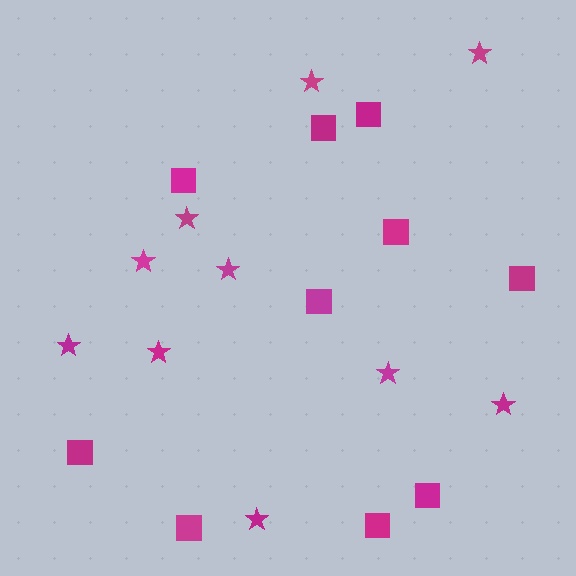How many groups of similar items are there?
There are 2 groups: one group of squares (10) and one group of stars (10).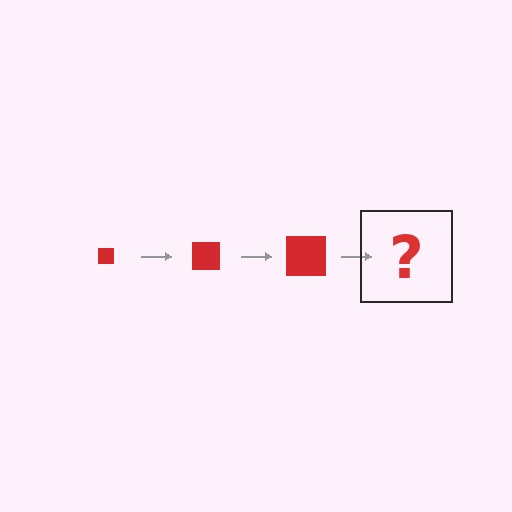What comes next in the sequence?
The next element should be a red square, larger than the previous one.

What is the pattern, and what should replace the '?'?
The pattern is that the square gets progressively larger each step. The '?' should be a red square, larger than the previous one.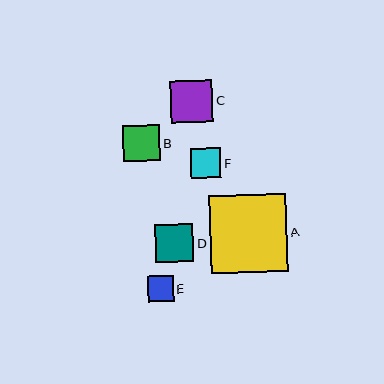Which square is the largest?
Square A is the largest with a size of approximately 77 pixels.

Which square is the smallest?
Square E is the smallest with a size of approximately 26 pixels.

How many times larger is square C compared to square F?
Square C is approximately 1.4 times the size of square F.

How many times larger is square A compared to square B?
Square A is approximately 2.1 times the size of square B.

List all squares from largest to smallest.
From largest to smallest: A, C, D, B, F, E.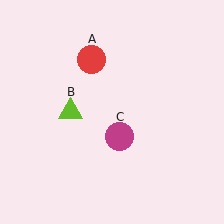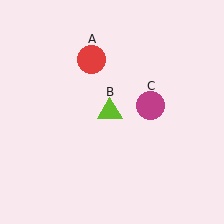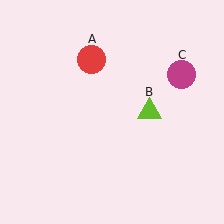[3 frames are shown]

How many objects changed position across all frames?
2 objects changed position: lime triangle (object B), magenta circle (object C).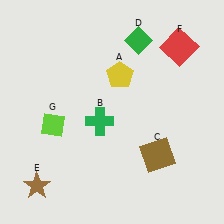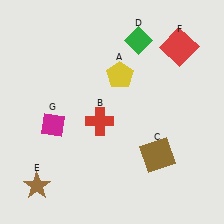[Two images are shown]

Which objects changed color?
B changed from green to red. G changed from lime to magenta.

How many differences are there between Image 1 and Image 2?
There are 2 differences between the two images.